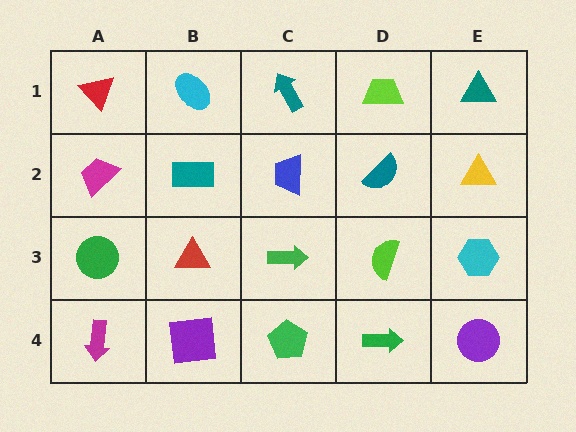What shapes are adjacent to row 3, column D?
A teal semicircle (row 2, column D), a green arrow (row 4, column D), a green arrow (row 3, column C), a cyan hexagon (row 3, column E).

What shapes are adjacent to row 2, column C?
A teal arrow (row 1, column C), a green arrow (row 3, column C), a teal rectangle (row 2, column B), a teal semicircle (row 2, column D).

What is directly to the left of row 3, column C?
A red triangle.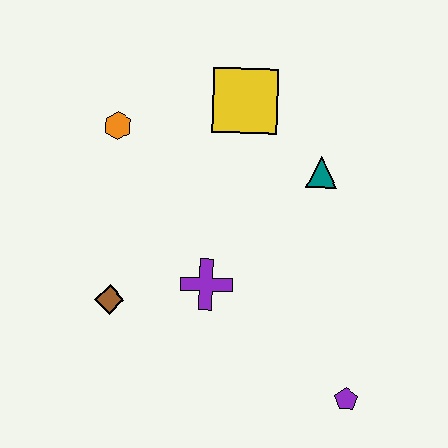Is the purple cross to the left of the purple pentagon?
Yes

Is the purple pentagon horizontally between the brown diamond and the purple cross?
No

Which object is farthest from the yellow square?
The purple pentagon is farthest from the yellow square.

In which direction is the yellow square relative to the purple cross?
The yellow square is above the purple cross.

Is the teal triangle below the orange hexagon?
Yes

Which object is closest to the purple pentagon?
The purple cross is closest to the purple pentagon.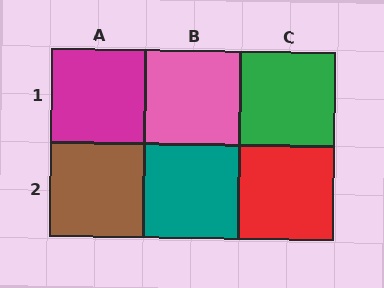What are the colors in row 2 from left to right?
Brown, teal, red.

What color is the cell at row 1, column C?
Green.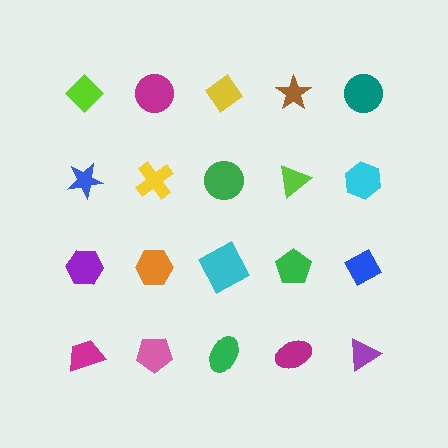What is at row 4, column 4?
A magenta ellipse.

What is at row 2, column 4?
A lime triangle.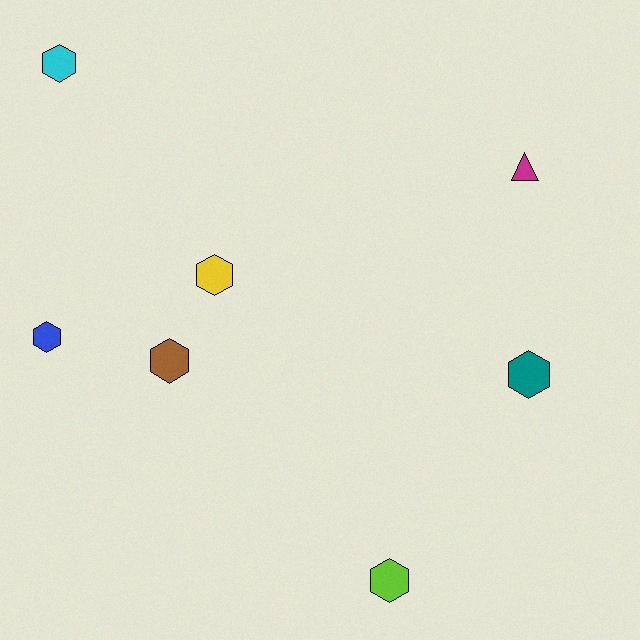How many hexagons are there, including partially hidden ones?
There are 6 hexagons.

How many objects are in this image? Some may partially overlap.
There are 7 objects.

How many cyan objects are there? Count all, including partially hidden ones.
There is 1 cyan object.